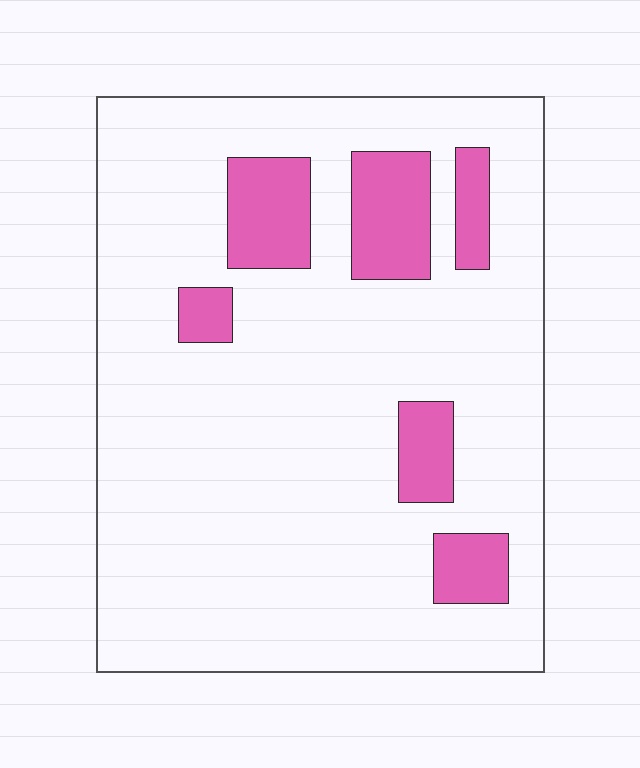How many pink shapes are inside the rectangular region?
6.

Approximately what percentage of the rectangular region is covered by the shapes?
Approximately 15%.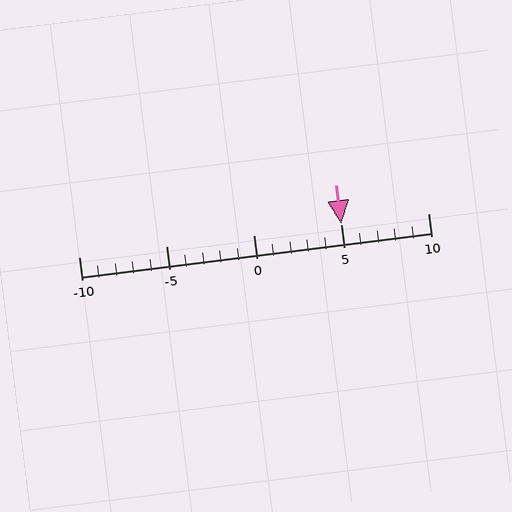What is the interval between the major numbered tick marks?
The major tick marks are spaced 5 units apart.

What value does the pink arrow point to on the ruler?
The pink arrow points to approximately 5.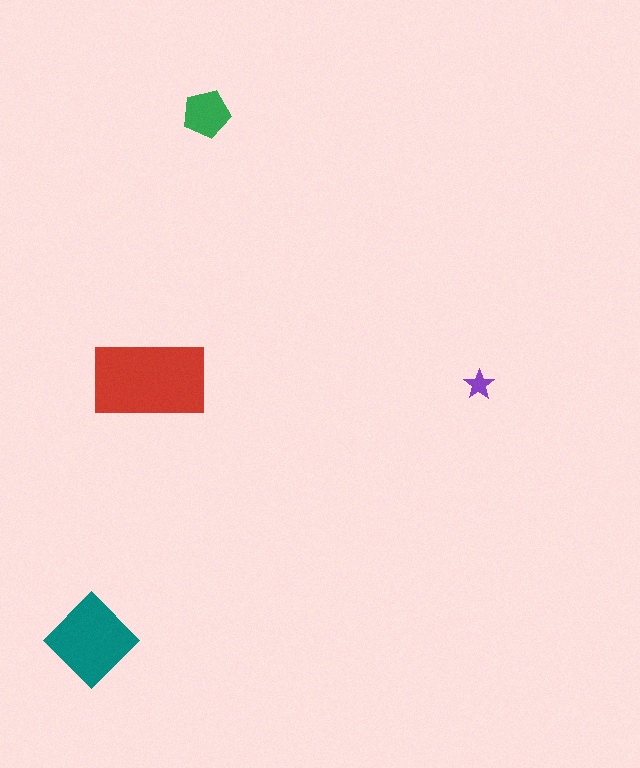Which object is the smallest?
The purple star.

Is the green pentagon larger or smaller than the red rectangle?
Smaller.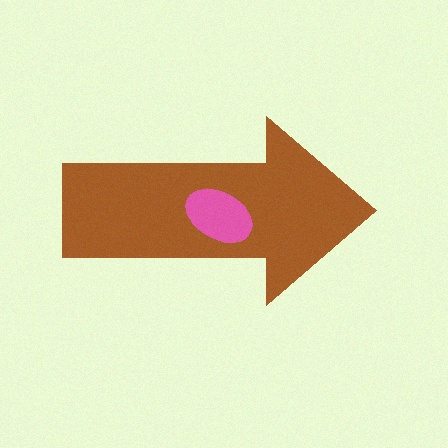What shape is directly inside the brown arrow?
The pink ellipse.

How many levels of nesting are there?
2.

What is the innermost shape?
The pink ellipse.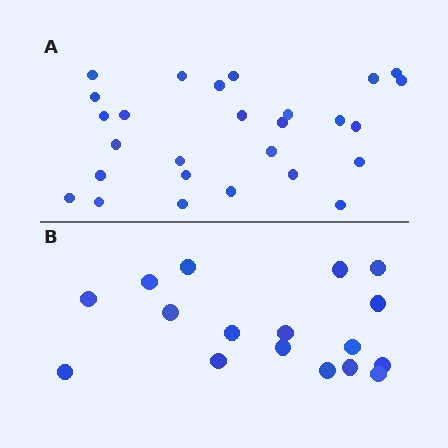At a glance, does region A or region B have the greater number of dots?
Region A (the top region) has more dots.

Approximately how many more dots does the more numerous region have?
Region A has roughly 10 or so more dots than region B.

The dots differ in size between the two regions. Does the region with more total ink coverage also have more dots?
No. Region B has more total ink coverage because its dots are larger, but region A actually contains more individual dots. Total area can be misleading — the number of items is what matters here.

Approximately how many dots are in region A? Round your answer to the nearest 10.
About 30 dots. (The exact count is 27, which rounds to 30.)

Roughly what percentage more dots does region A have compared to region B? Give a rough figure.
About 60% more.